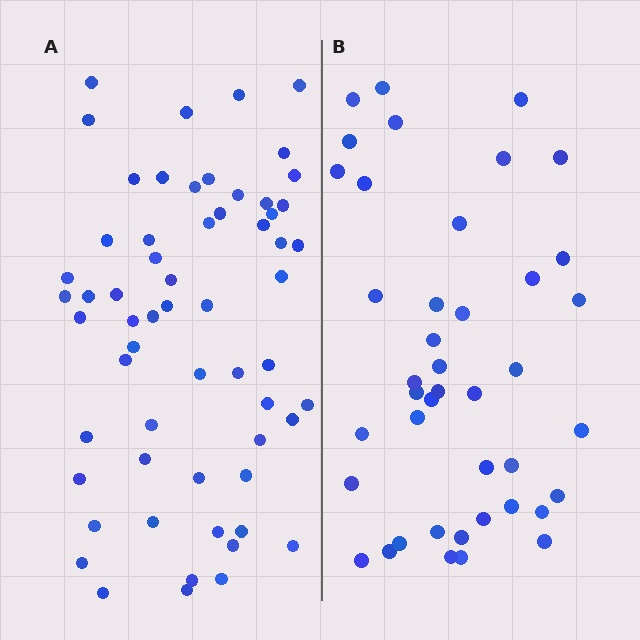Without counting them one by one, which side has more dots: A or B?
Region A (the left region) has more dots.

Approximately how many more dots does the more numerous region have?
Region A has approximately 20 more dots than region B.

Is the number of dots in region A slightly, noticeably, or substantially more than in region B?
Region A has noticeably more, but not dramatically so. The ratio is roughly 1.4 to 1.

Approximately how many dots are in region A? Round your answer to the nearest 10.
About 60 dots.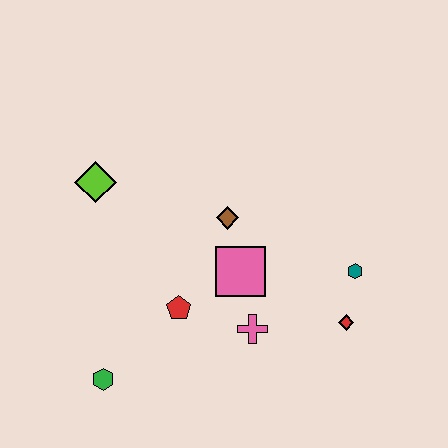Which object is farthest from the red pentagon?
The teal hexagon is farthest from the red pentagon.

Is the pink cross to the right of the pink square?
Yes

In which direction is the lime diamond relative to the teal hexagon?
The lime diamond is to the left of the teal hexagon.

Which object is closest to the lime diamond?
The brown diamond is closest to the lime diamond.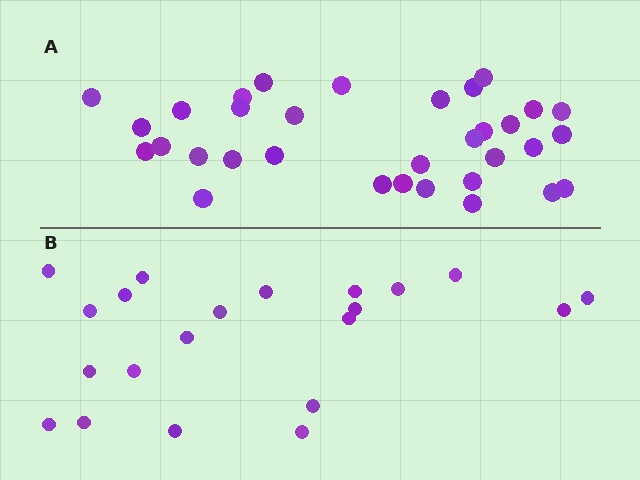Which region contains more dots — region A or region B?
Region A (the top region) has more dots.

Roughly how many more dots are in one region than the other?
Region A has roughly 12 or so more dots than region B.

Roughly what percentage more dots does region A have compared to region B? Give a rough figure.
About 55% more.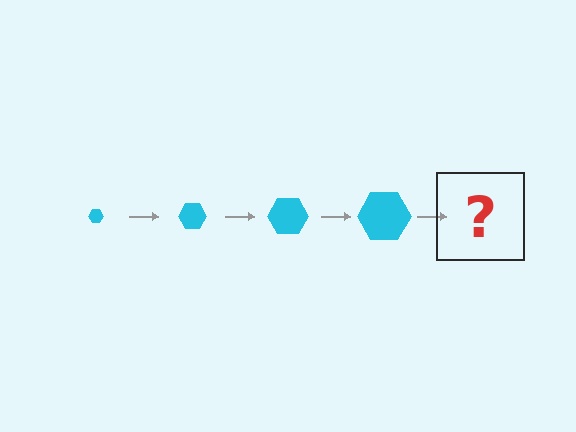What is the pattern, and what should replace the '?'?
The pattern is that the hexagon gets progressively larger each step. The '?' should be a cyan hexagon, larger than the previous one.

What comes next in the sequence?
The next element should be a cyan hexagon, larger than the previous one.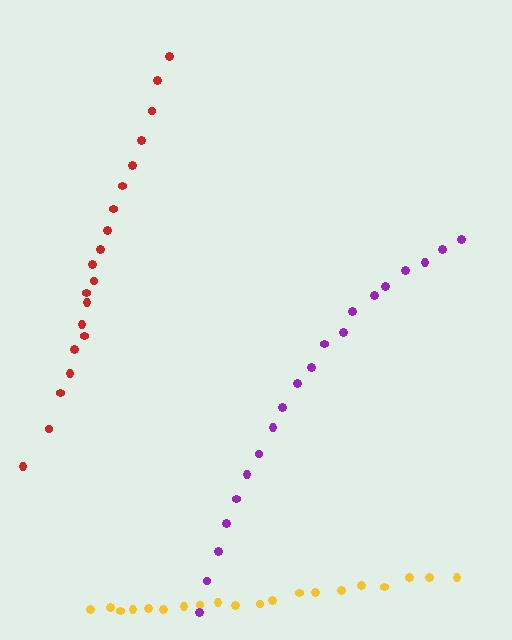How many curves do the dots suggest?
There are 3 distinct paths.